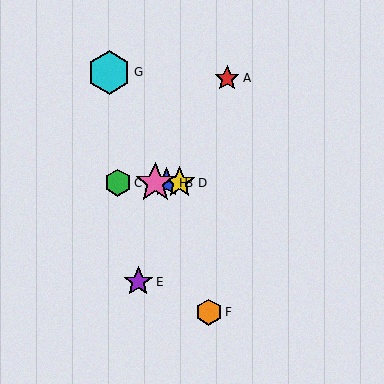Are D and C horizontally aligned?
Yes, both are at y≈183.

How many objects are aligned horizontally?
4 objects (B, C, D, H) are aligned horizontally.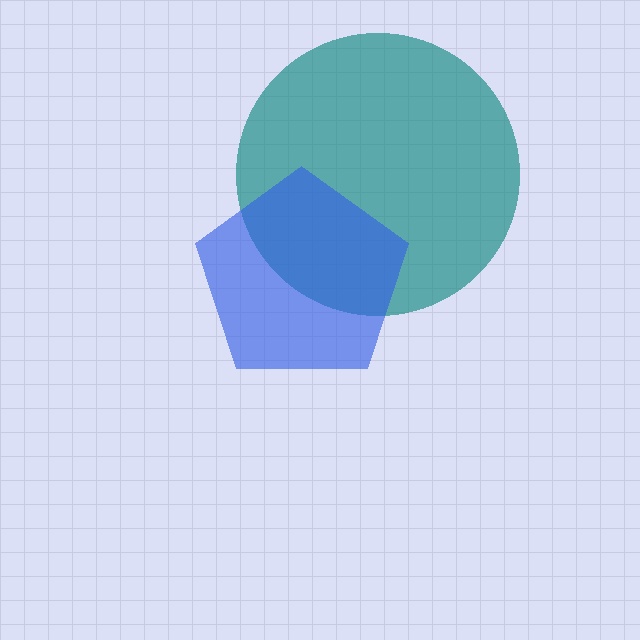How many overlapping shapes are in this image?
There are 2 overlapping shapes in the image.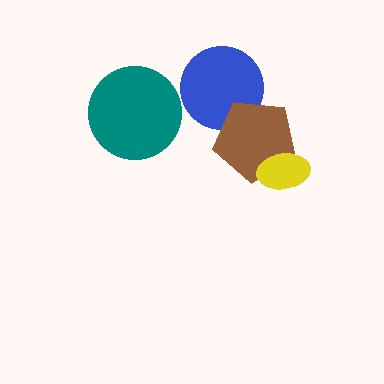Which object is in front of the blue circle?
The brown pentagon is in front of the blue circle.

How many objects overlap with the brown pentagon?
2 objects overlap with the brown pentagon.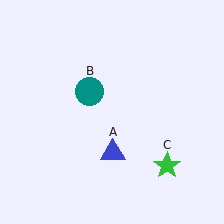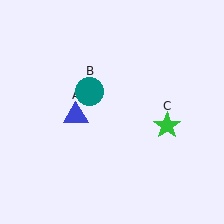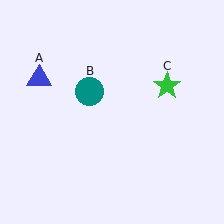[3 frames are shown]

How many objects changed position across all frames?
2 objects changed position: blue triangle (object A), green star (object C).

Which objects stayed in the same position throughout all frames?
Teal circle (object B) remained stationary.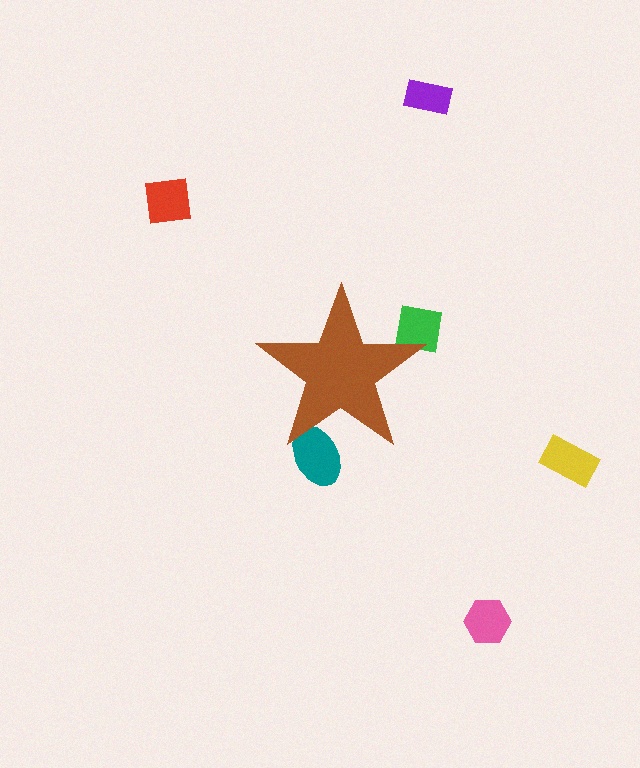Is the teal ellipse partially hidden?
Yes, the teal ellipse is partially hidden behind the brown star.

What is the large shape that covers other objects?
A brown star.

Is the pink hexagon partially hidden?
No, the pink hexagon is fully visible.